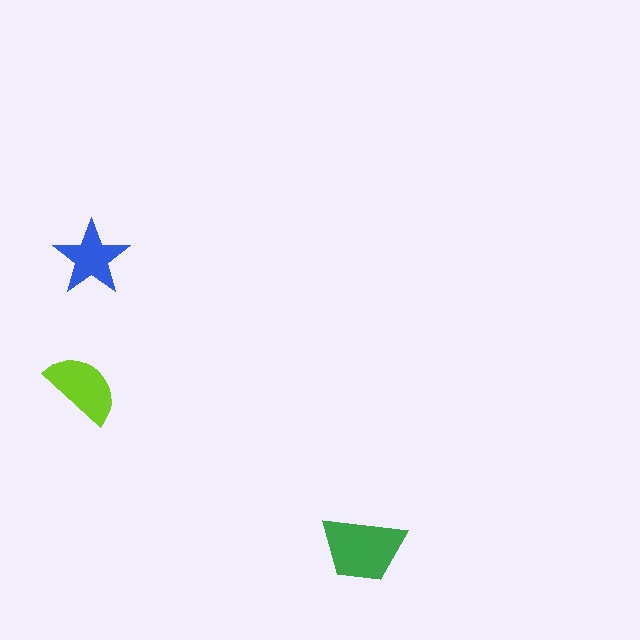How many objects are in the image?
There are 3 objects in the image.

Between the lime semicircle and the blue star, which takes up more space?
The lime semicircle.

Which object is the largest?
The green trapezoid.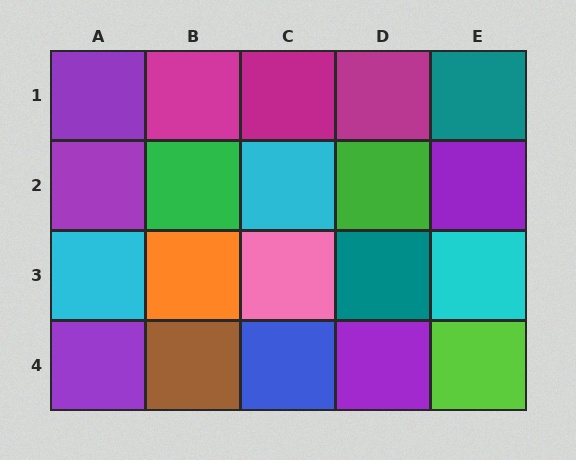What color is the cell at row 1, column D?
Magenta.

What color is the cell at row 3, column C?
Pink.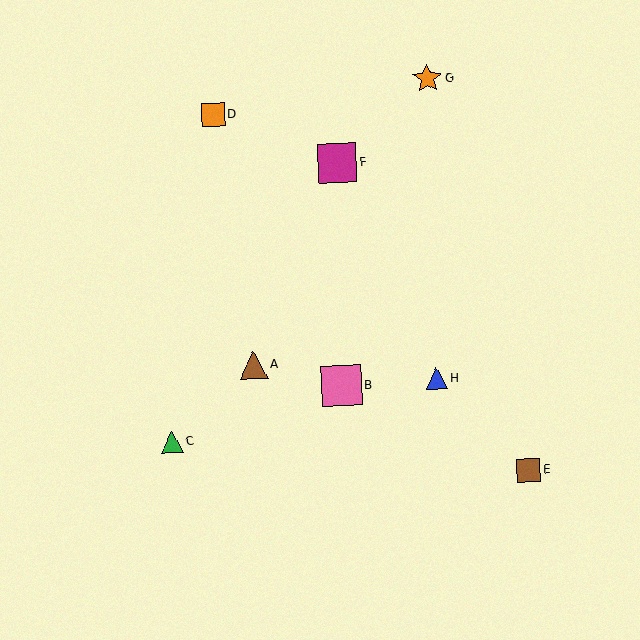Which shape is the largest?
The pink square (labeled B) is the largest.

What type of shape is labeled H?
Shape H is a blue triangle.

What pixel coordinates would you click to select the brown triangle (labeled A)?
Click at (254, 365) to select the brown triangle A.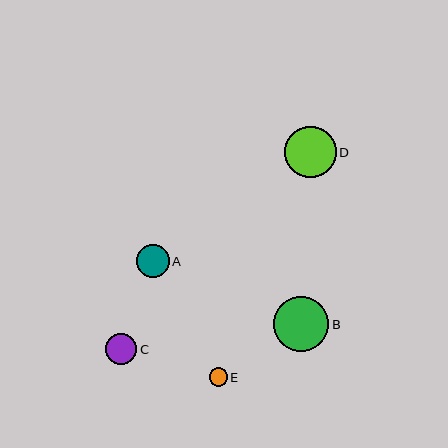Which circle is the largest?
Circle B is the largest with a size of approximately 55 pixels.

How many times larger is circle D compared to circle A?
Circle D is approximately 1.6 times the size of circle A.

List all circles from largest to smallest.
From largest to smallest: B, D, A, C, E.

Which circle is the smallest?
Circle E is the smallest with a size of approximately 18 pixels.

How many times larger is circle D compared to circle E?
Circle D is approximately 2.8 times the size of circle E.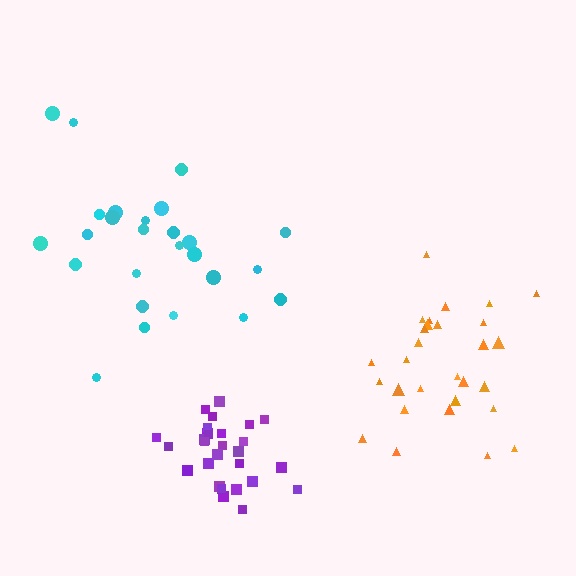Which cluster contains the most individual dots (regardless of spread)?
Purple (29).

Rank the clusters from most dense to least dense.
purple, orange, cyan.